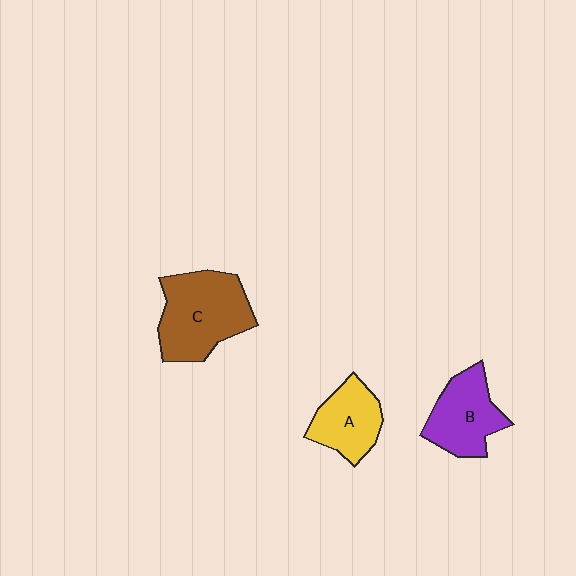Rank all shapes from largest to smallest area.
From largest to smallest: C (brown), B (purple), A (yellow).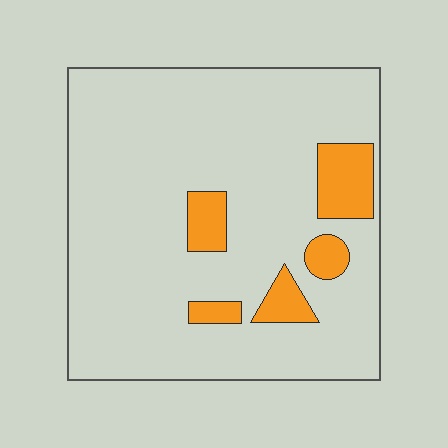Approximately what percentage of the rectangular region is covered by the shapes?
Approximately 10%.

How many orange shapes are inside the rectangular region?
5.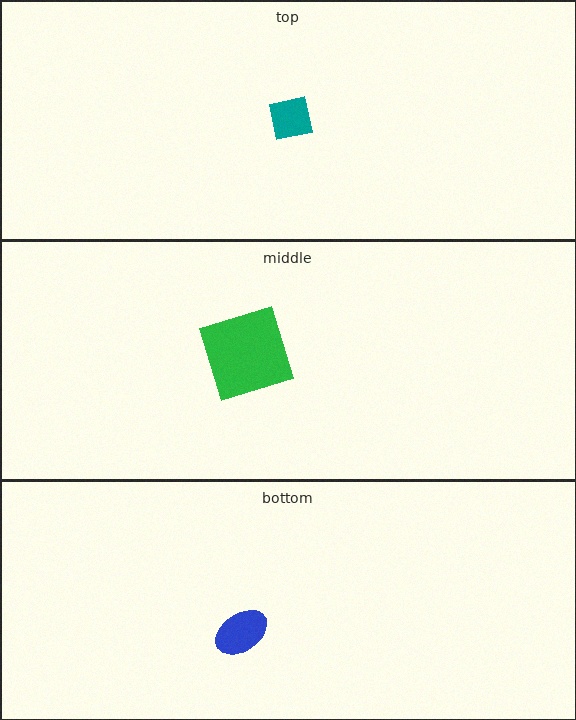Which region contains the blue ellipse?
The bottom region.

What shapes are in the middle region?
The green square.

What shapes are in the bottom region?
The blue ellipse.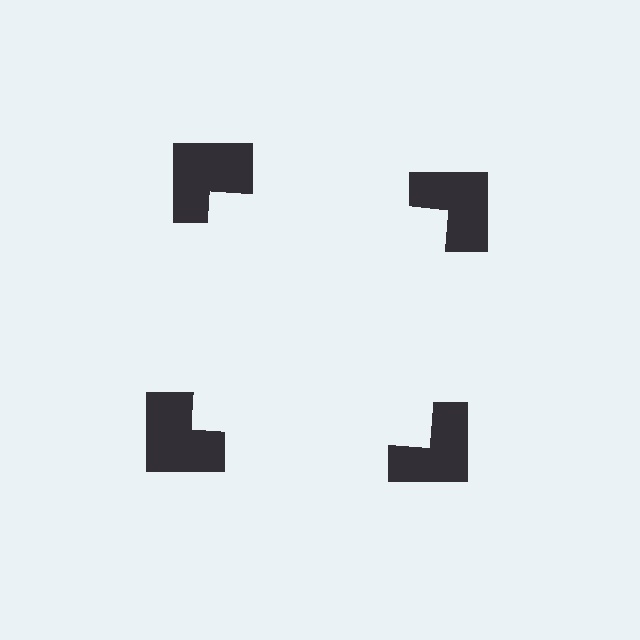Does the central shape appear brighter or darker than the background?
It typically appears slightly brighter than the background, even though no actual brightness change is drawn.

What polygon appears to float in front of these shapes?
An illusory square — its edges are inferred from the aligned wedge cuts in the notched squares, not physically drawn.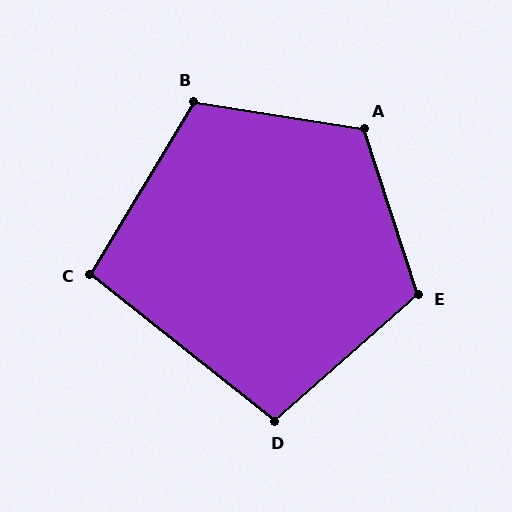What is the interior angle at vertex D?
Approximately 100 degrees (obtuse).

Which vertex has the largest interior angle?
A, at approximately 117 degrees.